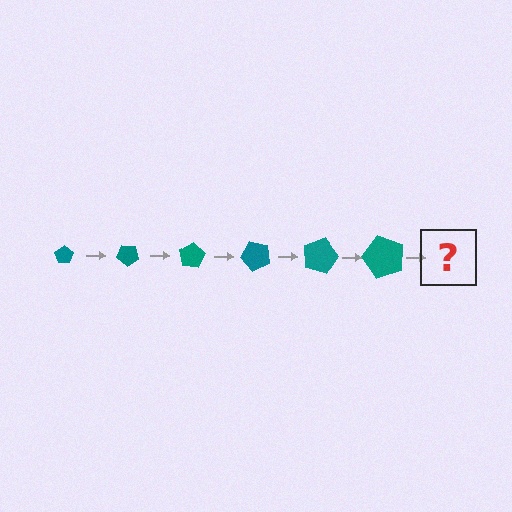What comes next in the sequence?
The next element should be a pentagon, larger than the previous one and rotated 240 degrees from the start.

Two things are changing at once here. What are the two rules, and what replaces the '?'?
The two rules are that the pentagon grows larger each step and it rotates 40 degrees each step. The '?' should be a pentagon, larger than the previous one and rotated 240 degrees from the start.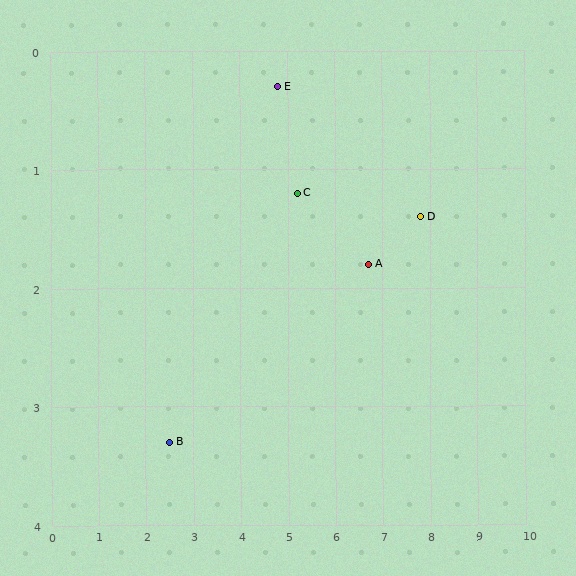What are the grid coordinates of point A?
Point A is at approximately (6.7, 1.8).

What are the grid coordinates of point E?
Point E is at approximately (4.8, 0.3).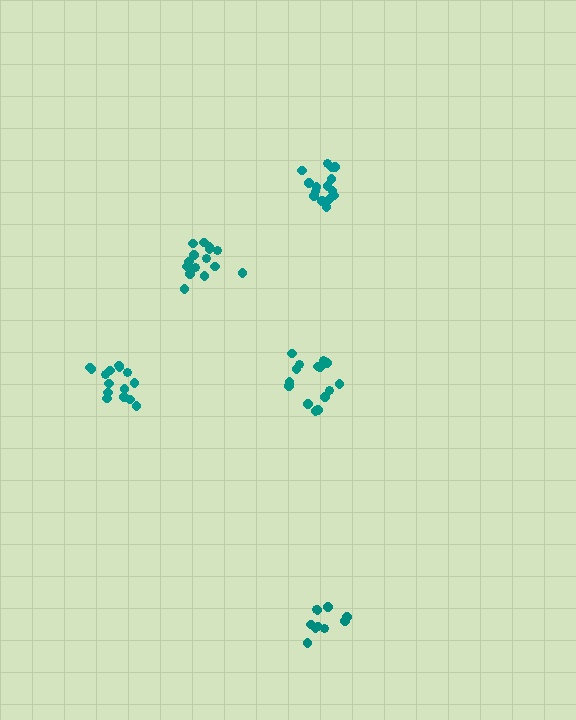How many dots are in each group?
Group 1: 15 dots, Group 2: 10 dots, Group 3: 15 dots, Group 4: 15 dots, Group 5: 15 dots (70 total).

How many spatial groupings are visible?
There are 5 spatial groupings.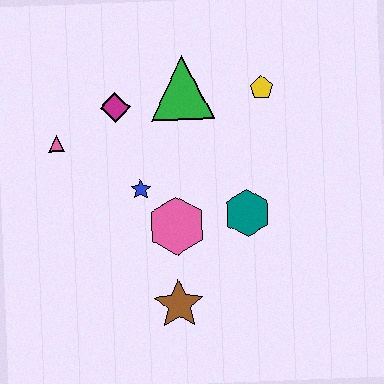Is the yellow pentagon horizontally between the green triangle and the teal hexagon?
No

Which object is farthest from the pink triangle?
The yellow pentagon is farthest from the pink triangle.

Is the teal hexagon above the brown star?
Yes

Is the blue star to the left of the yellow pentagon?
Yes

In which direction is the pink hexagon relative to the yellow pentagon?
The pink hexagon is below the yellow pentagon.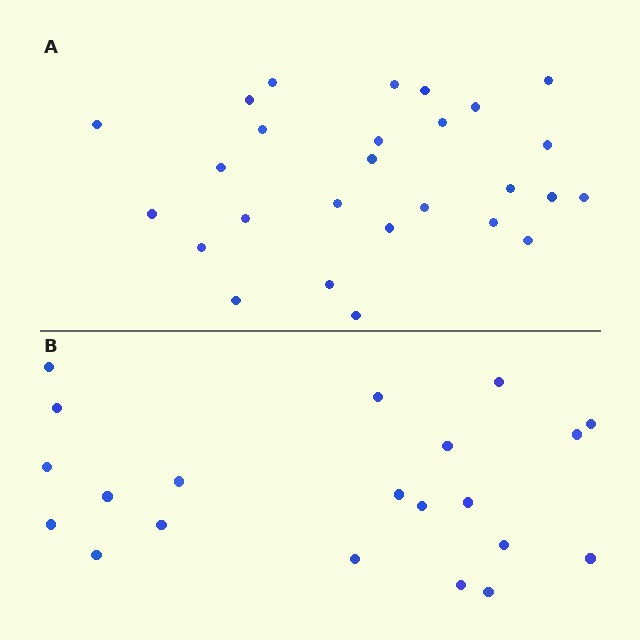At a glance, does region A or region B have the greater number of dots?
Region A (the top region) has more dots.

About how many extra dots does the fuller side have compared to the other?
Region A has about 6 more dots than region B.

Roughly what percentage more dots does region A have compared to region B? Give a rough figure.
About 30% more.